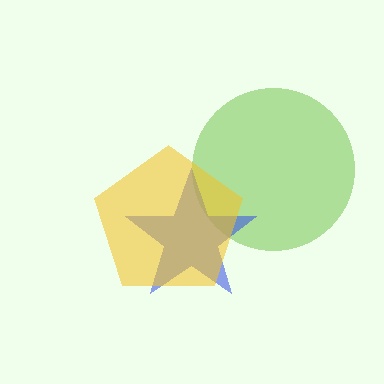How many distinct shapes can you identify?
There are 3 distinct shapes: a lime circle, a blue star, a yellow pentagon.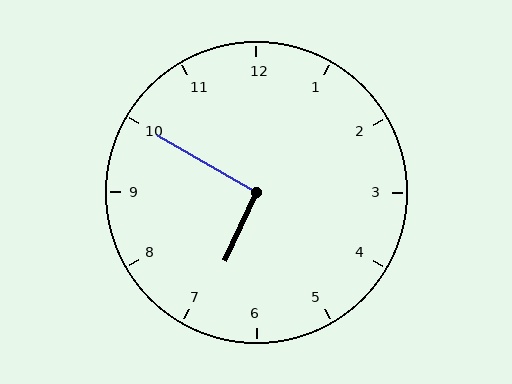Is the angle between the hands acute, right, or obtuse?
It is right.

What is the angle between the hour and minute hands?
Approximately 95 degrees.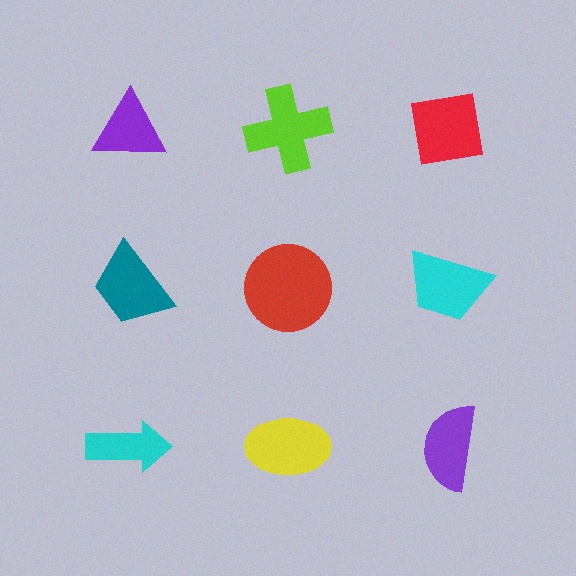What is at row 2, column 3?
A cyan trapezoid.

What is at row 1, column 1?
A purple triangle.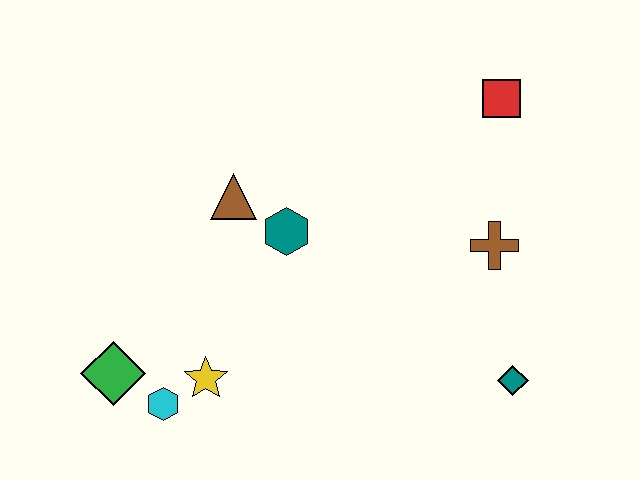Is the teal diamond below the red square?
Yes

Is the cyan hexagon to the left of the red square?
Yes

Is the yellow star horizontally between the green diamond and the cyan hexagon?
No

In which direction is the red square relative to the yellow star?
The red square is to the right of the yellow star.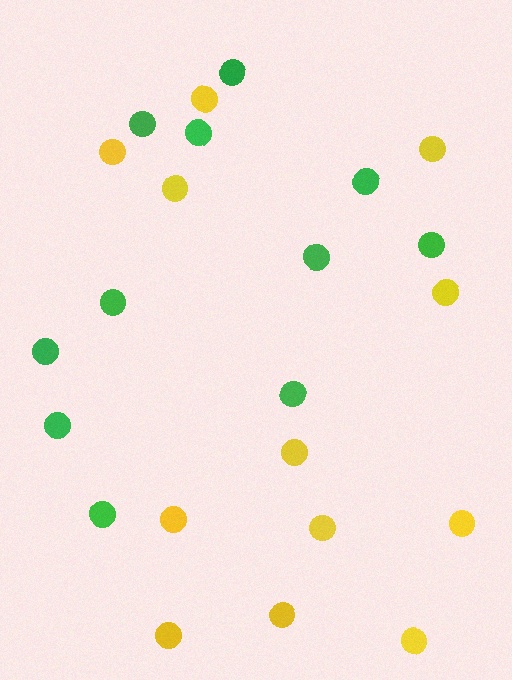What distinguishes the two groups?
There are 2 groups: one group of yellow circles (12) and one group of green circles (11).